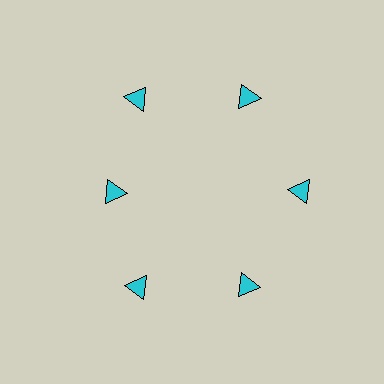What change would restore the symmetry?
The symmetry would be restored by moving it outward, back onto the ring so that all 6 triangles sit at equal angles and equal distance from the center.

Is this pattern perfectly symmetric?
No. The 6 cyan triangles are arranged in a ring, but one element near the 9 o'clock position is pulled inward toward the center, breaking the 6-fold rotational symmetry.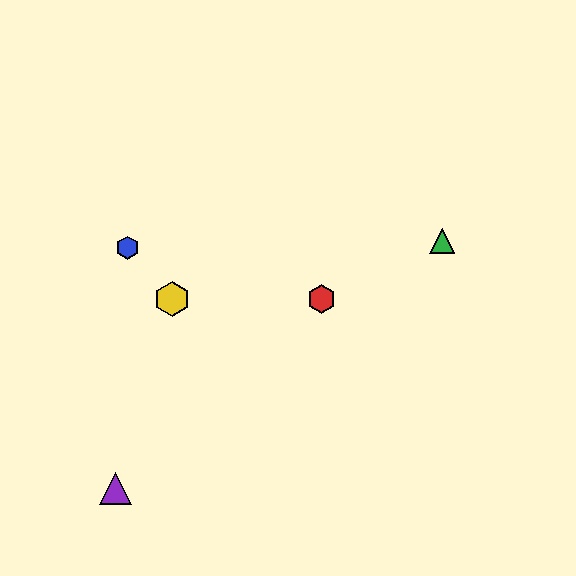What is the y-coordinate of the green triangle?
The green triangle is at y≈241.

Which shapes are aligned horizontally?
The red hexagon, the yellow hexagon are aligned horizontally.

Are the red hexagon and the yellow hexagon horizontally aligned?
Yes, both are at y≈299.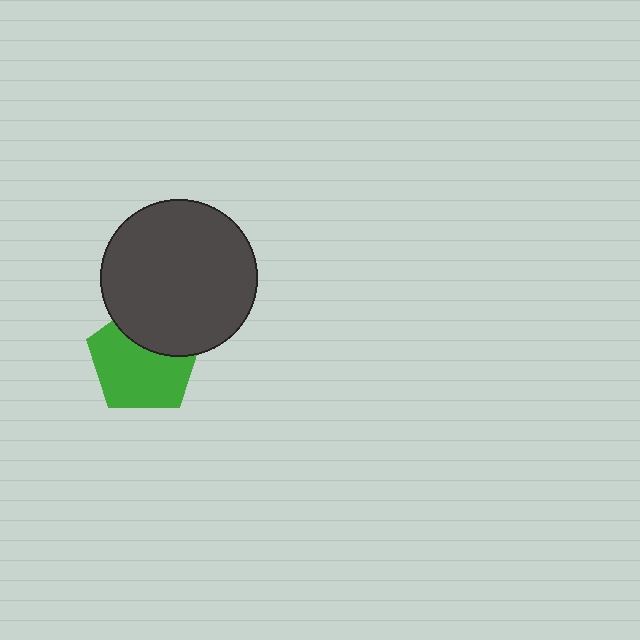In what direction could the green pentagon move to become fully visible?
The green pentagon could move down. That would shift it out from behind the dark gray circle entirely.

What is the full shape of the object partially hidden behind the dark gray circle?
The partially hidden object is a green pentagon.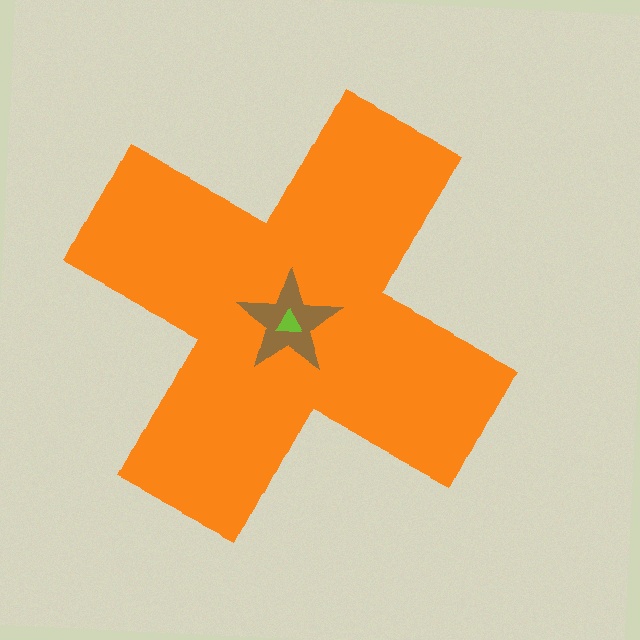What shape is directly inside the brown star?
The lime triangle.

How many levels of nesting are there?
3.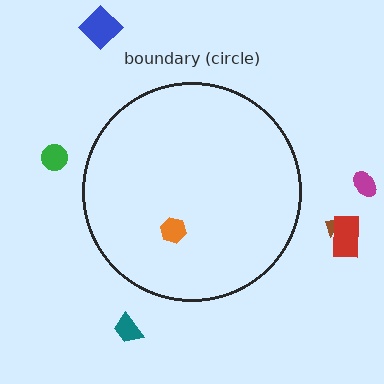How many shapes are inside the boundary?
1 inside, 6 outside.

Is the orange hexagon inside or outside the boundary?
Inside.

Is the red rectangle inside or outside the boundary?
Outside.